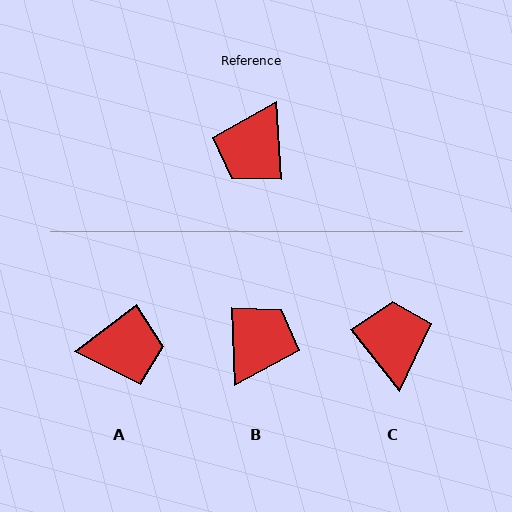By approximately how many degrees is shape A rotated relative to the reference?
Approximately 124 degrees counter-clockwise.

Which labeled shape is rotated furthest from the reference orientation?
B, about 179 degrees away.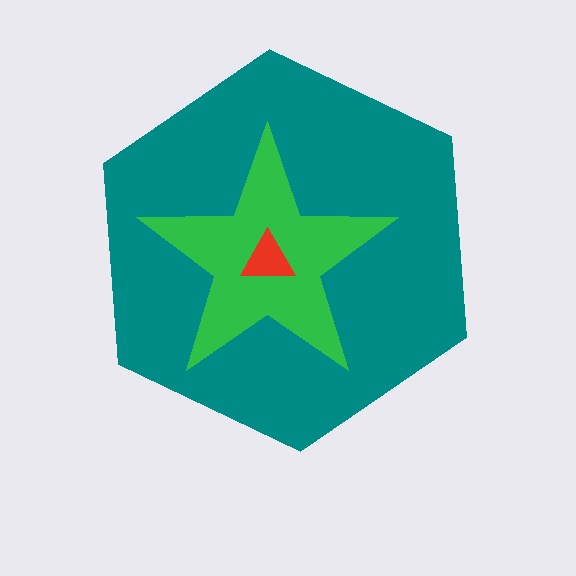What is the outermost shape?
The teal hexagon.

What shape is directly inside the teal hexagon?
The green star.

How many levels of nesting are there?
3.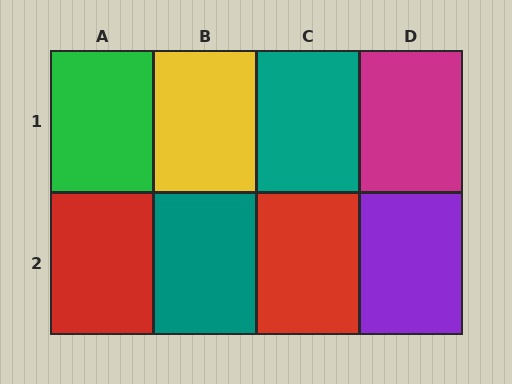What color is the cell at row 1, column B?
Yellow.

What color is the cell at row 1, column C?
Teal.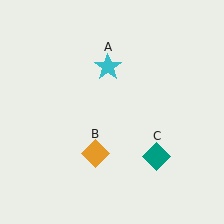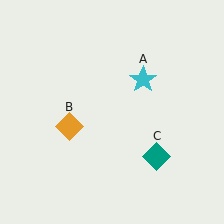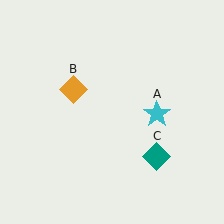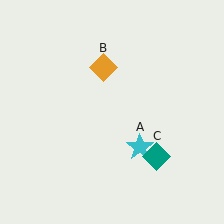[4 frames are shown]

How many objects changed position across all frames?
2 objects changed position: cyan star (object A), orange diamond (object B).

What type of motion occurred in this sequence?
The cyan star (object A), orange diamond (object B) rotated clockwise around the center of the scene.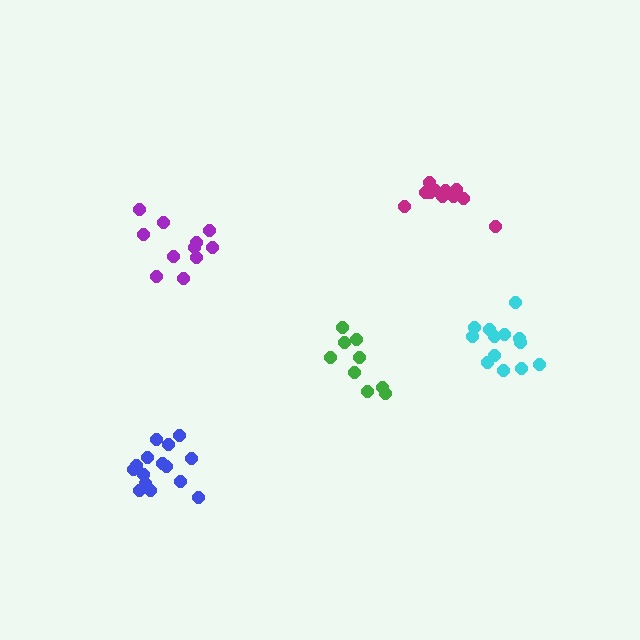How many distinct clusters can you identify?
There are 5 distinct clusters.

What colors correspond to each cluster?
The clusters are colored: purple, magenta, green, blue, cyan.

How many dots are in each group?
Group 1: 11 dots, Group 2: 11 dots, Group 3: 9 dots, Group 4: 15 dots, Group 5: 13 dots (59 total).